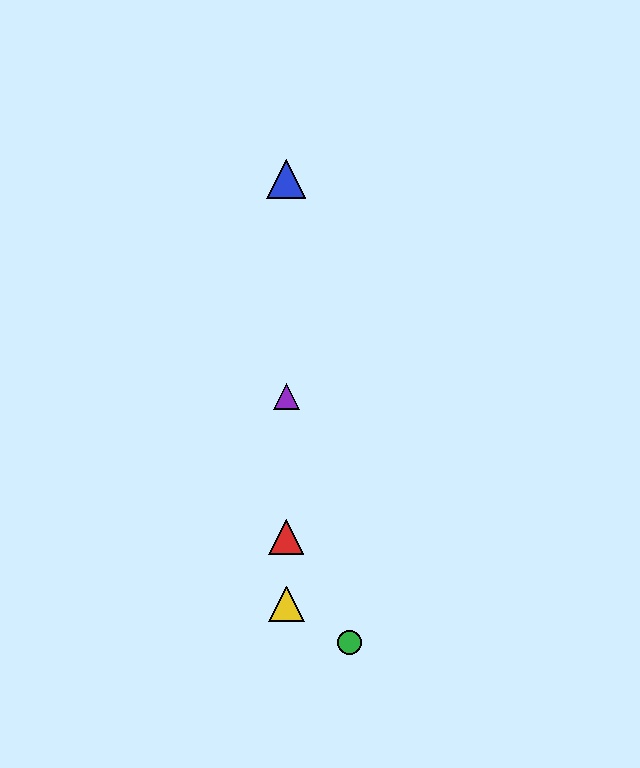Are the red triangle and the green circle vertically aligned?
No, the red triangle is at x≈286 and the green circle is at x≈349.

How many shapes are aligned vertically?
4 shapes (the red triangle, the blue triangle, the yellow triangle, the purple triangle) are aligned vertically.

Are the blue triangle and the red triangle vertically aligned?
Yes, both are at x≈286.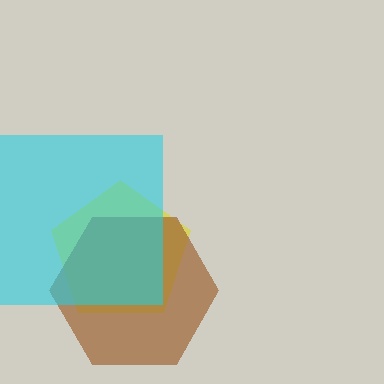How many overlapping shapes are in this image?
There are 3 overlapping shapes in the image.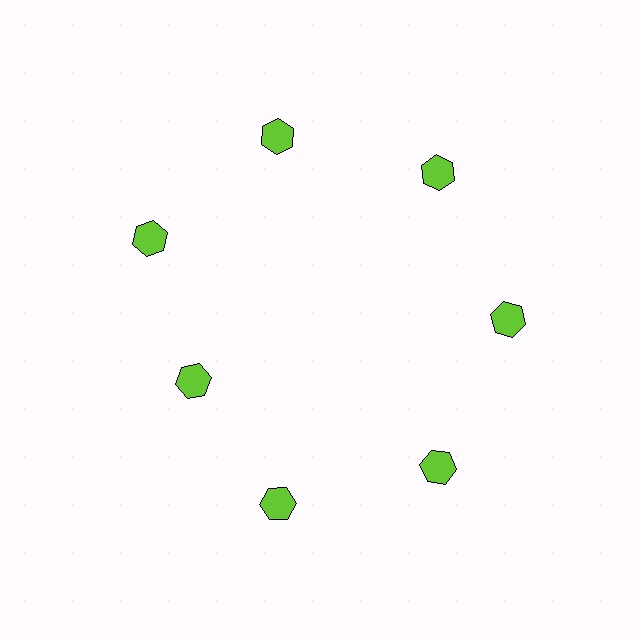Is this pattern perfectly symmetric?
No. The 7 lime hexagons are arranged in a ring, but one element near the 8 o'clock position is pulled inward toward the center, breaking the 7-fold rotational symmetry.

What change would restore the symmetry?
The symmetry would be restored by moving it outward, back onto the ring so that all 7 hexagons sit at equal angles and equal distance from the center.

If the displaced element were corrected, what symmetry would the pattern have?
It would have 7-fold rotational symmetry — the pattern would map onto itself every 51 degrees.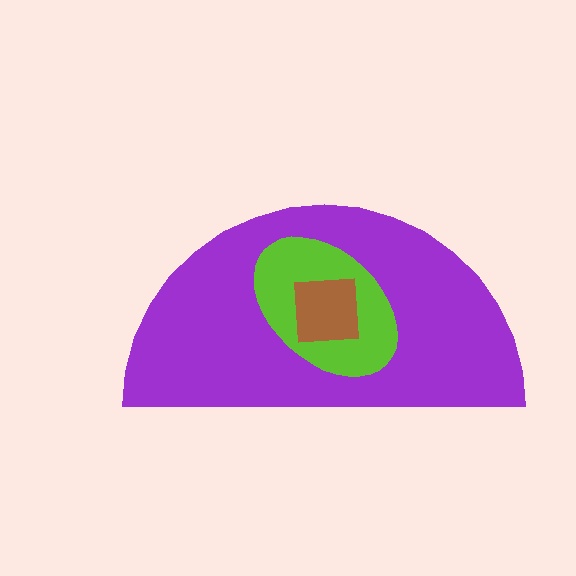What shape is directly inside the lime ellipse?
The brown square.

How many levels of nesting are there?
3.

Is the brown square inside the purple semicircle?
Yes.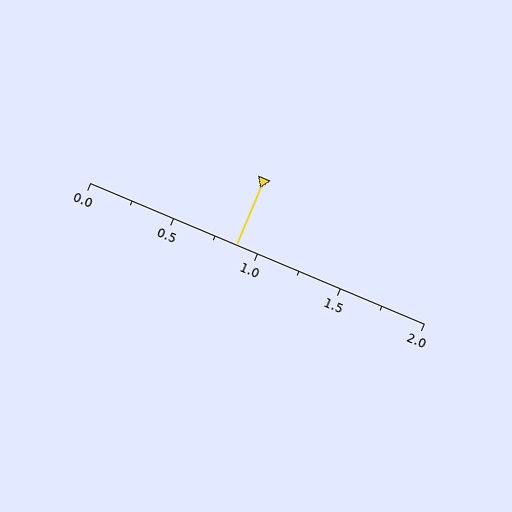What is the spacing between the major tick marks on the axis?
The major ticks are spaced 0.5 apart.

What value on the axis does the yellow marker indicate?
The marker indicates approximately 0.88.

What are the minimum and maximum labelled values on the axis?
The axis runs from 0.0 to 2.0.